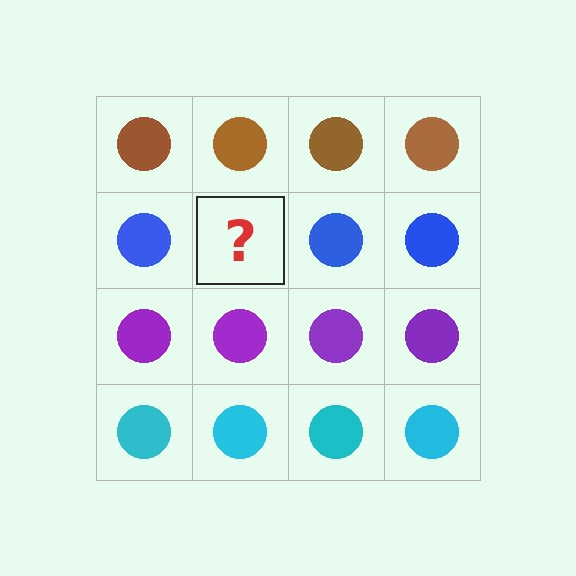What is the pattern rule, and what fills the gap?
The rule is that each row has a consistent color. The gap should be filled with a blue circle.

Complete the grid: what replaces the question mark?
The question mark should be replaced with a blue circle.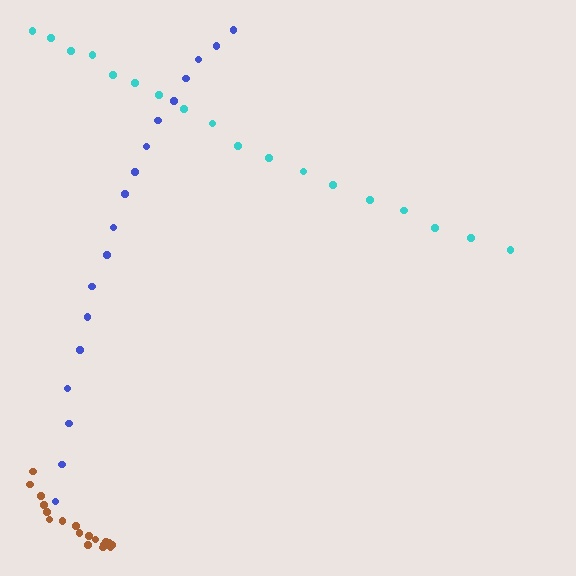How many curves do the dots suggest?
There are 3 distinct paths.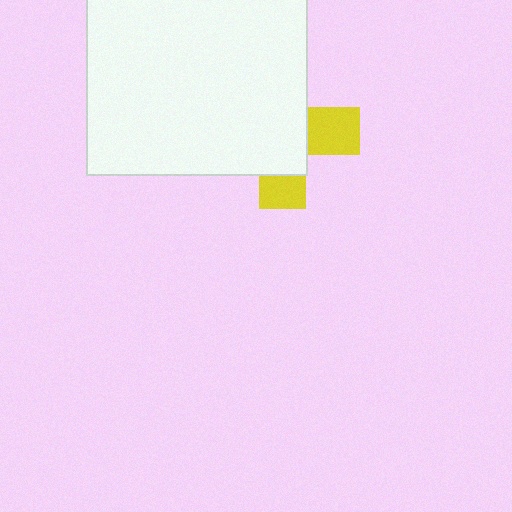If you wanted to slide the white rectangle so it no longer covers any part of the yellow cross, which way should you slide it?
Slide it left — that is the most direct way to separate the two shapes.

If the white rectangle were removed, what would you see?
You would see the complete yellow cross.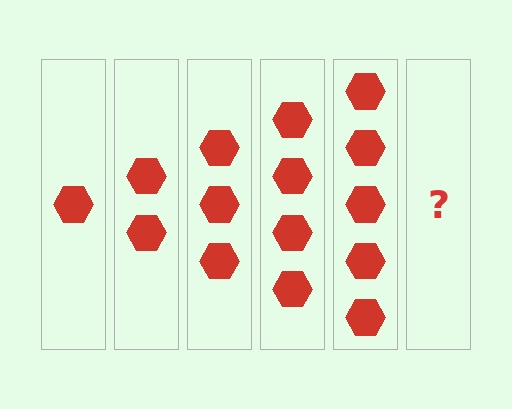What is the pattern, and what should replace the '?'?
The pattern is that each step adds one more hexagon. The '?' should be 6 hexagons.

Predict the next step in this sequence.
The next step is 6 hexagons.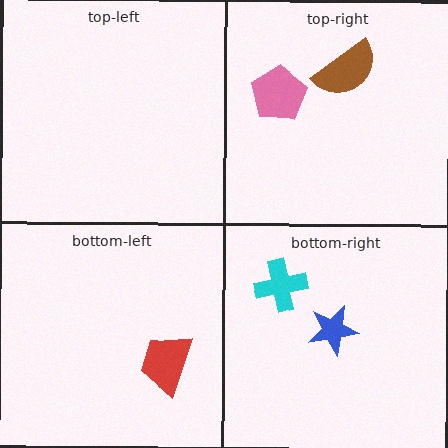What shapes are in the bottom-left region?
The red trapezoid.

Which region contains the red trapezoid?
The bottom-left region.